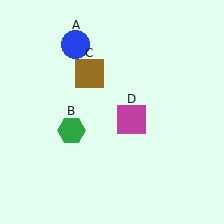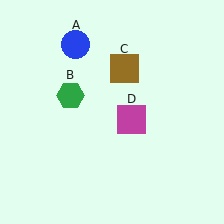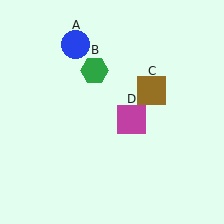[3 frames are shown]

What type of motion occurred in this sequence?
The green hexagon (object B), brown square (object C) rotated clockwise around the center of the scene.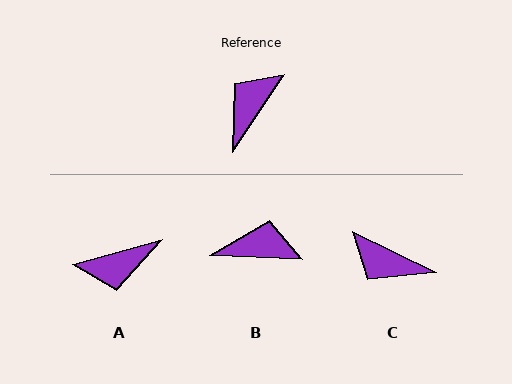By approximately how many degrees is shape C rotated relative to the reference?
Approximately 98 degrees counter-clockwise.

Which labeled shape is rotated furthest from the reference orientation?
A, about 139 degrees away.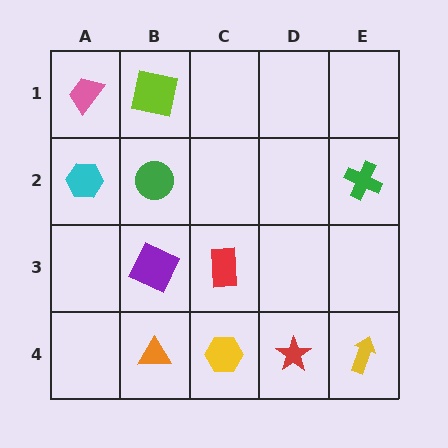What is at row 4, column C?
A yellow hexagon.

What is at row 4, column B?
An orange triangle.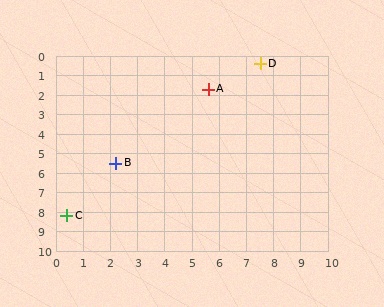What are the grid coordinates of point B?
Point B is at approximately (2.2, 5.5).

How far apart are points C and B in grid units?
Points C and B are about 3.2 grid units apart.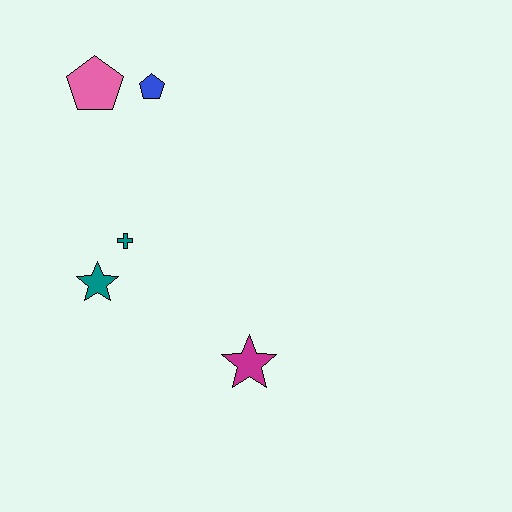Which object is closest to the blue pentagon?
The pink pentagon is closest to the blue pentagon.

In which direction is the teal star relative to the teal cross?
The teal star is below the teal cross.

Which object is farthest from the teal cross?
The magenta star is farthest from the teal cross.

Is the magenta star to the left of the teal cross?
No